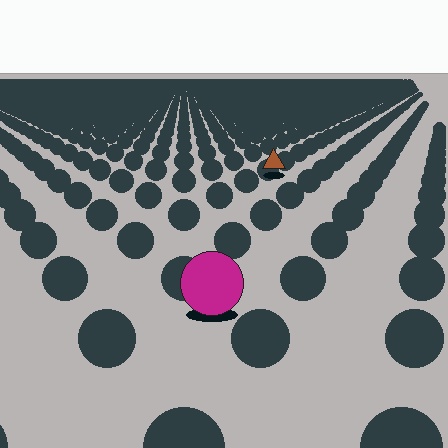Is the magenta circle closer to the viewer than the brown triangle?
Yes. The magenta circle is closer — you can tell from the texture gradient: the ground texture is coarser near it.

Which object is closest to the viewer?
The magenta circle is closest. The texture marks near it are larger and more spread out.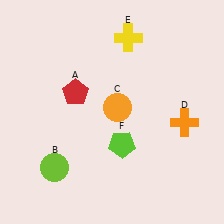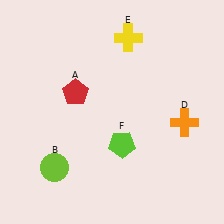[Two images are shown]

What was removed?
The orange circle (C) was removed in Image 2.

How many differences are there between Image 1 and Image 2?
There is 1 difference between the two images.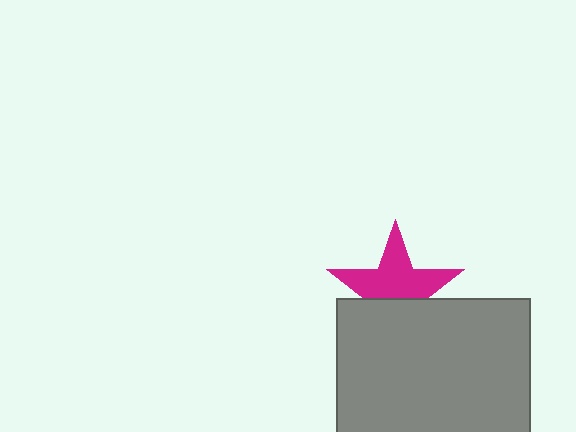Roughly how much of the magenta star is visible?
About half of it is visible (roughly 60%).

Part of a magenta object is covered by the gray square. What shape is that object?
It is a star.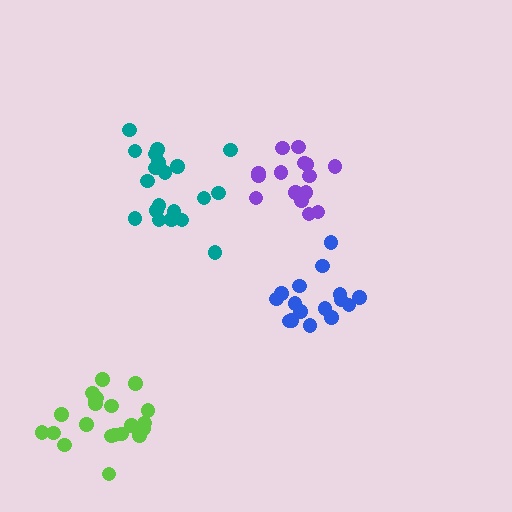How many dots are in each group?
Group 1: 15 dots, Group 2: 21 dots, Group 3: 20 dots, Group 4: 16 dots (72 total).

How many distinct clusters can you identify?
There are 4 distinct clusters.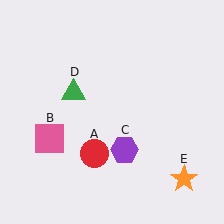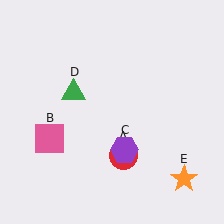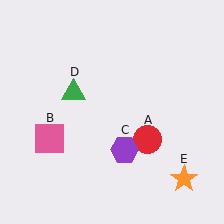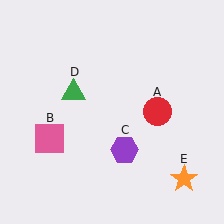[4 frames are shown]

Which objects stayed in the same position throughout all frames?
Pink square (object B) and purple hexagon (object C) and green triangle (object D) and orange star (object E) remained stationary.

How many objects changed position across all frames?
1 object changed position: red circle (object A).